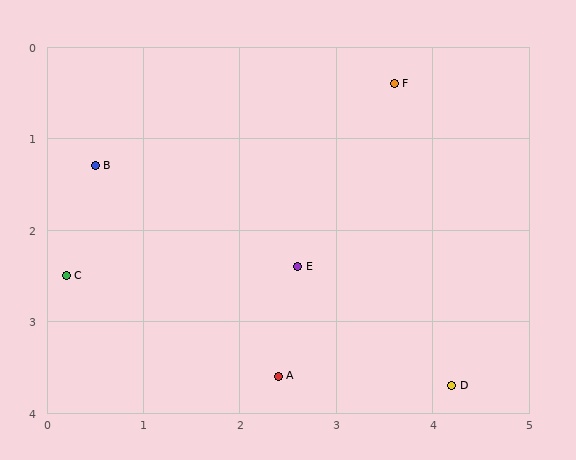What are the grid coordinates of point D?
Point D is at approximately (4.2, 3.7).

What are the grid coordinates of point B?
Point B is at approximately (0.5, 1.3).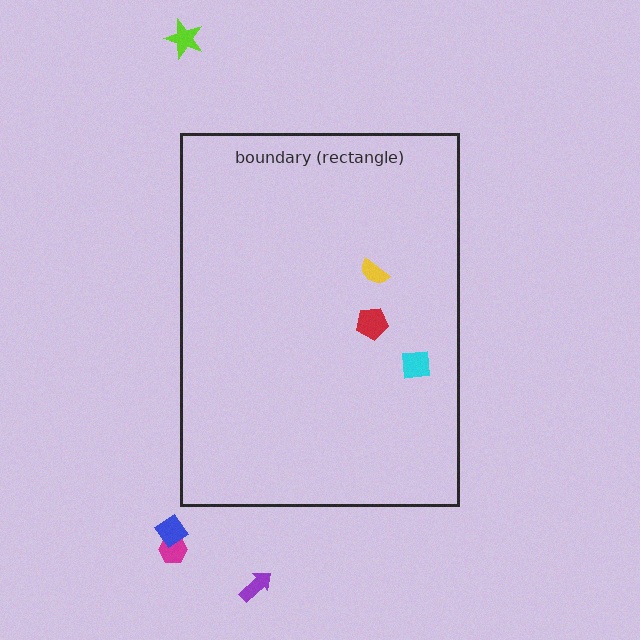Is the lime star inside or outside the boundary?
Outside.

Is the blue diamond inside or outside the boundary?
Outside.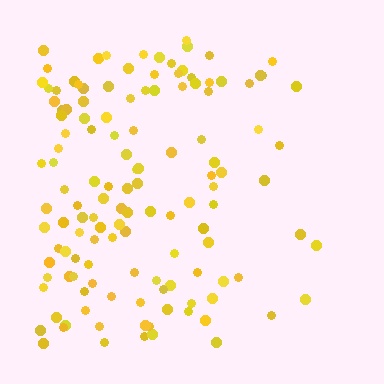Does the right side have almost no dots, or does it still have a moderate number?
Still a moderate number, just noticeably fewer than the left.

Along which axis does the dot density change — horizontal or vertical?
Horizontal.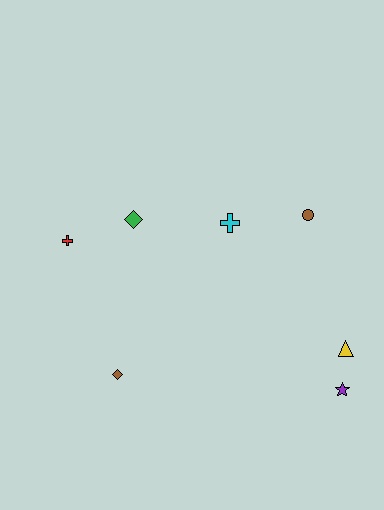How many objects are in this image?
There are 7 objects.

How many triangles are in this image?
There is 1 triangle.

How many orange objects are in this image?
There are no orange objects.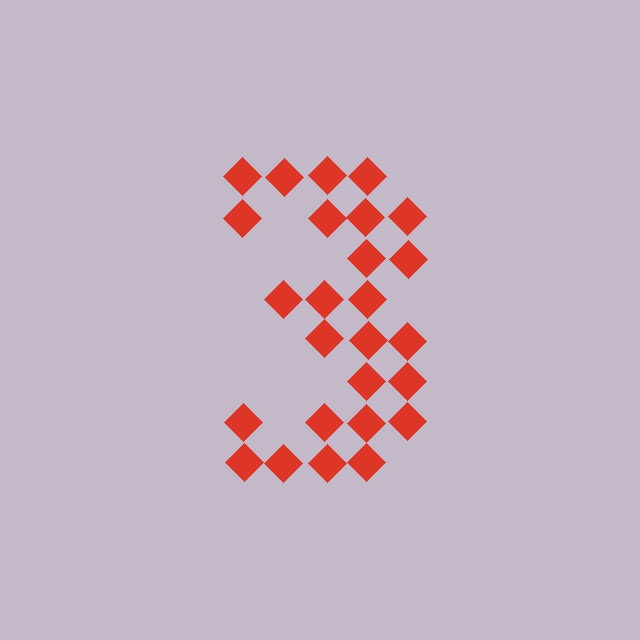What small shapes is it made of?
It is made of small diamonds.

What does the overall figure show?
The overall figure shows the digit 3.